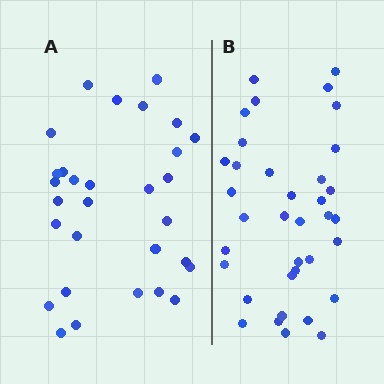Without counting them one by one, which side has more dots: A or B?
Region B (the right region) has more dots.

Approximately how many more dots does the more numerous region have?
Region B has about 6 more dots than region A.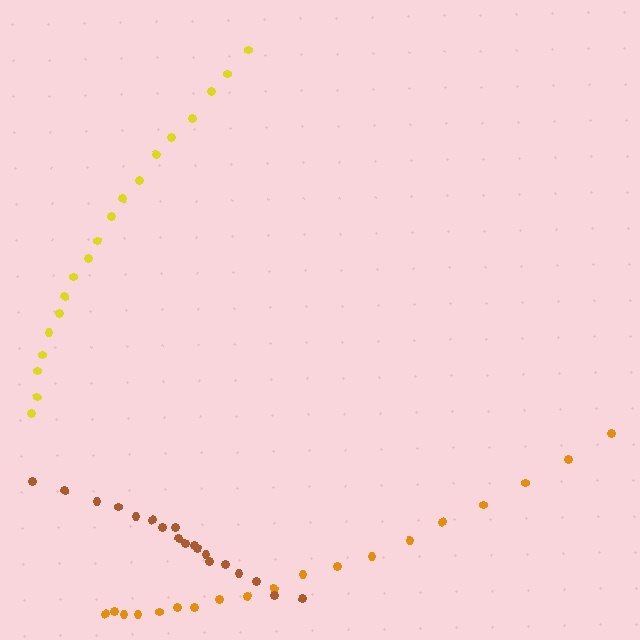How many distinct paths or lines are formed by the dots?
There are 3 distinct paths.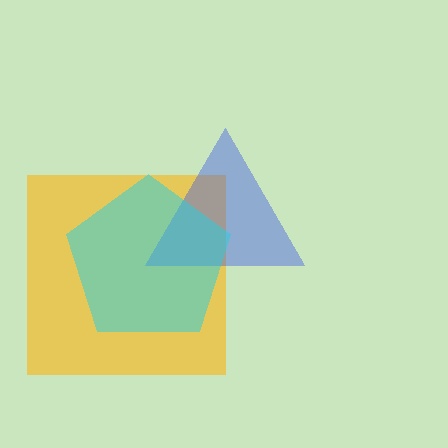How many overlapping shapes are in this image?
There are 3 overlapping shapes in the image.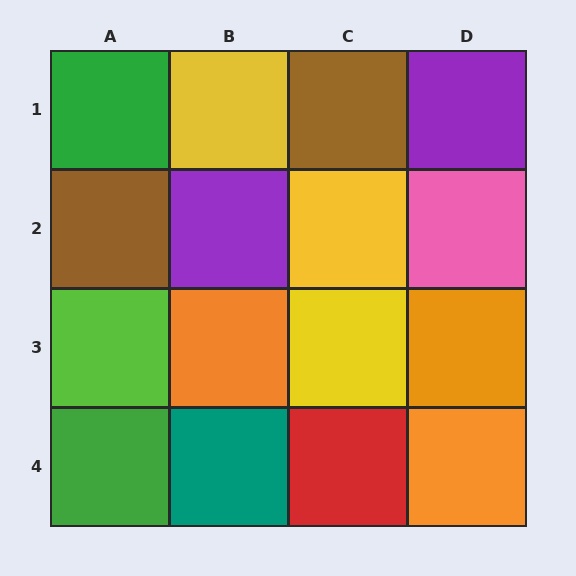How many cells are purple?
2 cells are purple.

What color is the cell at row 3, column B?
Orange.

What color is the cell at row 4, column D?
Orange.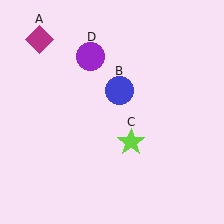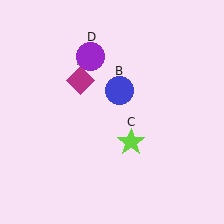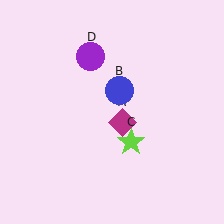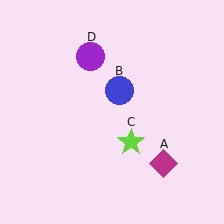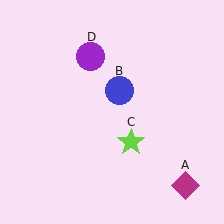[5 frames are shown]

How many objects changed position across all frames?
1 object changed position: magenta diamond (object A).